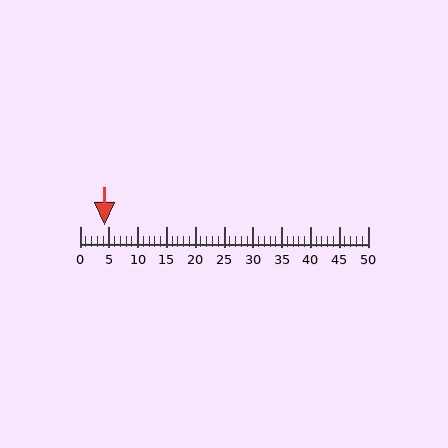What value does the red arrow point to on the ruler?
The red arrow points to approximately 4.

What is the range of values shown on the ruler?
The ruler shows values from 0 to 50.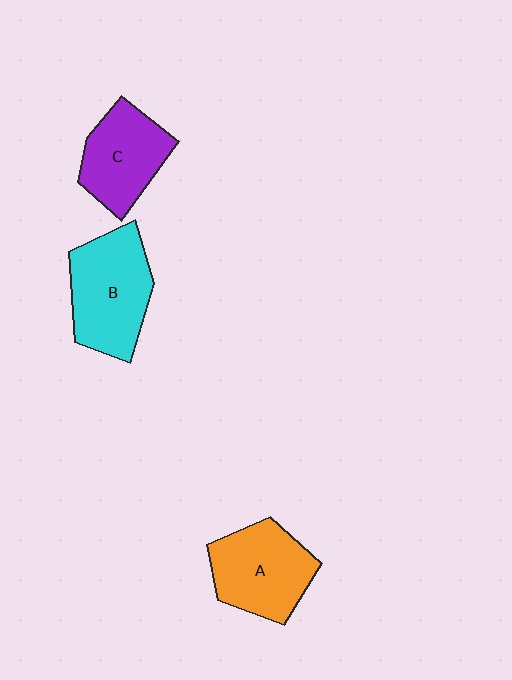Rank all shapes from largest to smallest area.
From largest to smallest: B (cyan), A (orange), C (purple).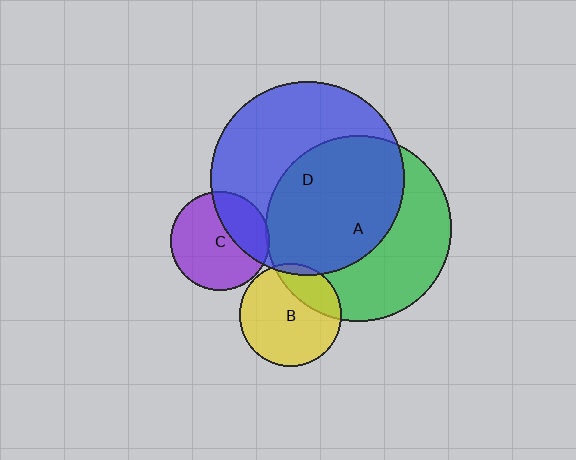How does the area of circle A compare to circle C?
Approximately 3.5 times.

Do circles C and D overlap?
Yes.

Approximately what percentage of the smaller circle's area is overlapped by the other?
Approximately 30%.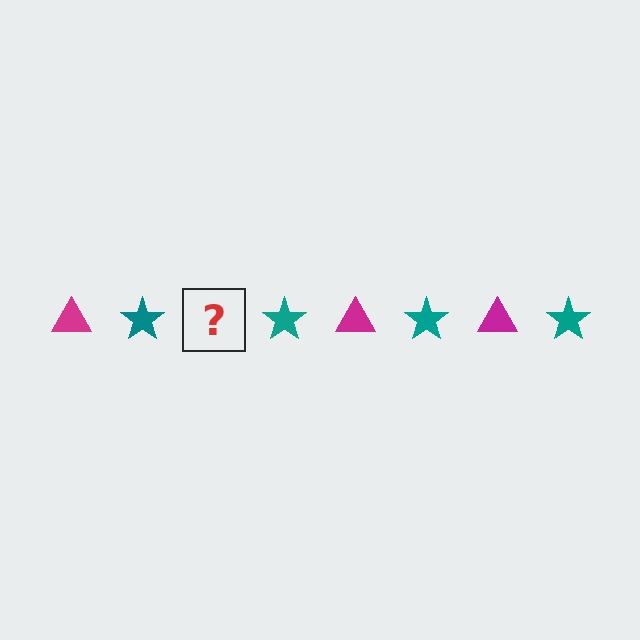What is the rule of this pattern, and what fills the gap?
The rule is that the pattern alternates between magenta triangle and teal star. The gap should be filled with a magenta triangle.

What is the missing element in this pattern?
The missing element is a magenta triangle.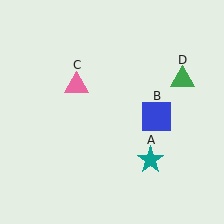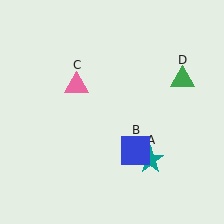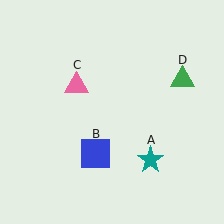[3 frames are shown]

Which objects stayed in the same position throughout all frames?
Teal star (object A) and pink triangle (object C) and green triangle (object D) remained stationary.